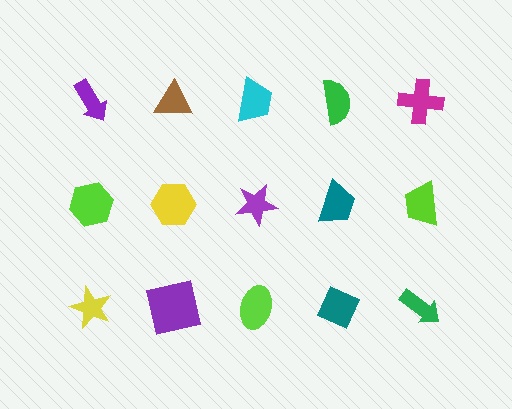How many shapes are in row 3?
5 shapes.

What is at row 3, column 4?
A teal diamond.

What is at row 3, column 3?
A lime ellipse.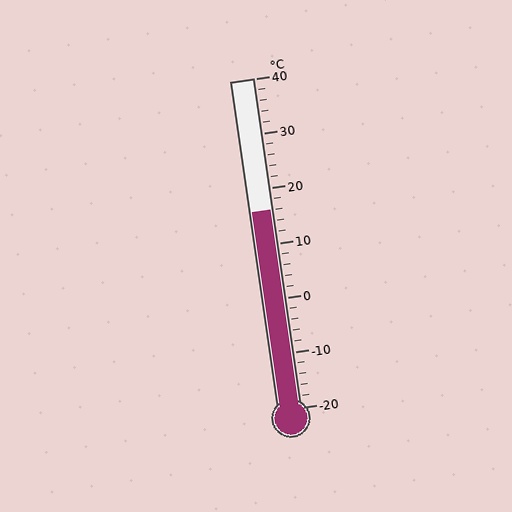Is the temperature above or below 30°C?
The temperature is below 30°C.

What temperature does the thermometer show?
The thermometer shows approximately 16°C.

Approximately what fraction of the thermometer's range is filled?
The thermometer is filled to approximately 60% of its range.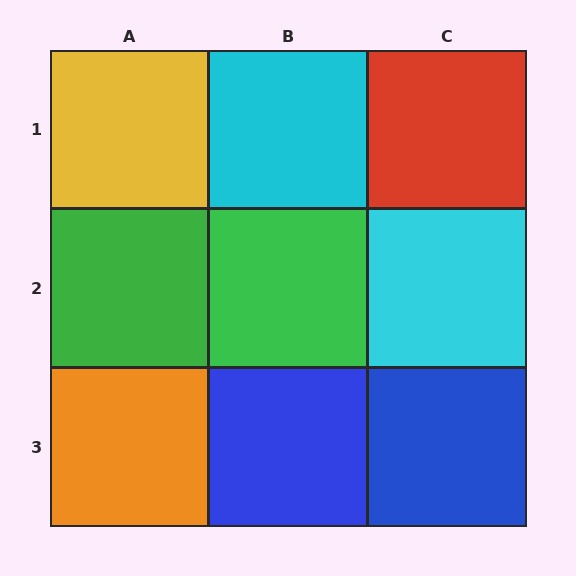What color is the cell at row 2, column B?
Green.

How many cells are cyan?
2 cells are cyan.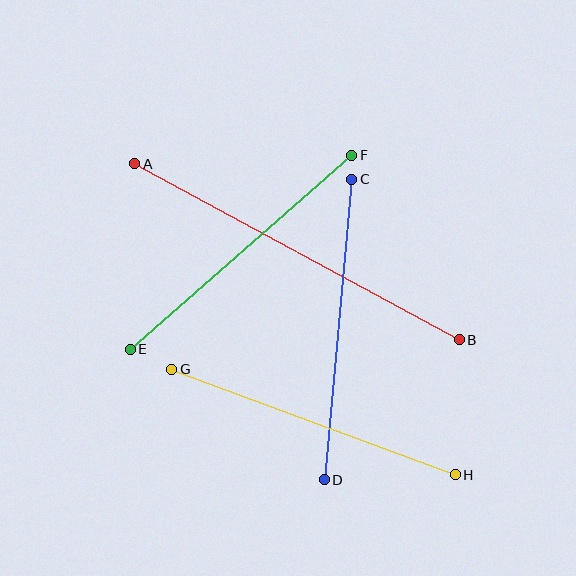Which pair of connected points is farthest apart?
Points A and B are farthest apart.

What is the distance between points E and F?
The distance is approximately 294 pixels.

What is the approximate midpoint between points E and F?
The midpoint is at approximately (241, 252) pixels.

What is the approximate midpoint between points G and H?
The midpoint is at approximately (313, 422) pixels.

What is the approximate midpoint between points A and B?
The midpoint is at approximately (297, 252) pixels.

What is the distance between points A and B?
The distance is approximately 369 pixels.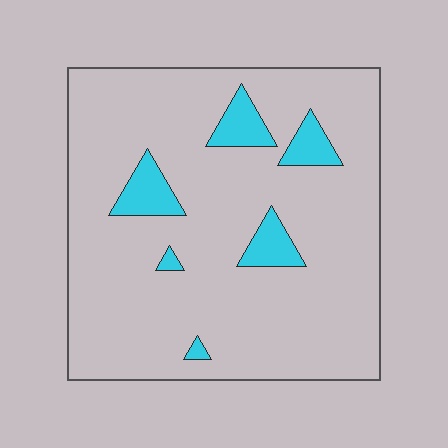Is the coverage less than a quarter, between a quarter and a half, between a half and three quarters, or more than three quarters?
Less than a quarter.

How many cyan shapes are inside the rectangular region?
6.